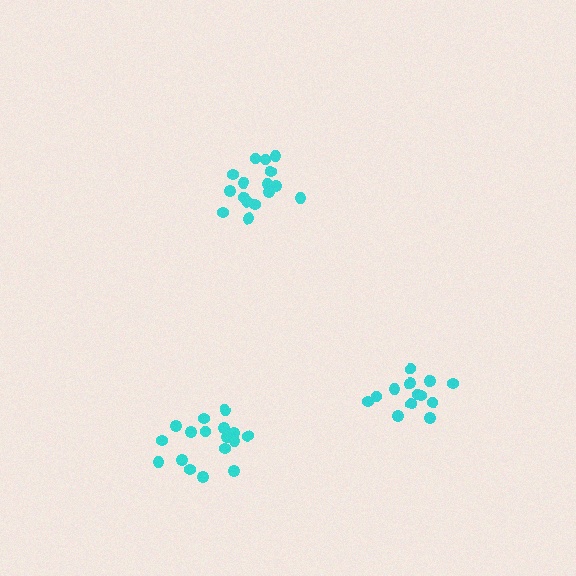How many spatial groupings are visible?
There are 3 spatial groupings.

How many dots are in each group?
Group 1: 16 dots, Group 2: 17 dots, Group 3: 14 dots (47 total).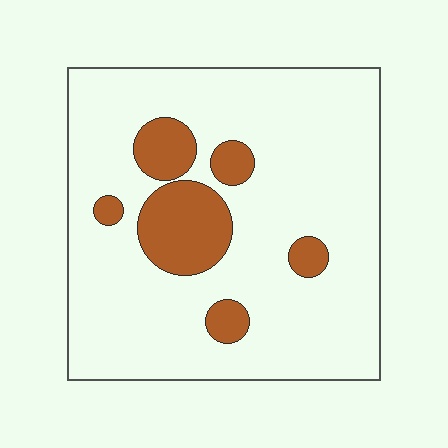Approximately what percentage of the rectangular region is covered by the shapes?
Approximately 15%.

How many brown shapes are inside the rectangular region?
6.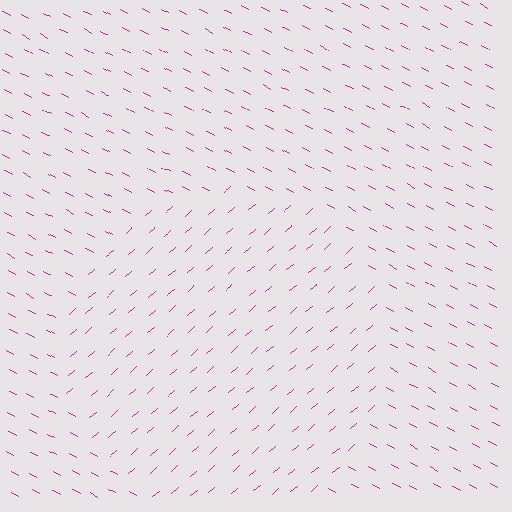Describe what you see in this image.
The image is filled with small magenta line segments. A circle region in the image has lines oriented differently from the surrounding lines, creating a visible texture boundary.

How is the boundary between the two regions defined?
The boundary is defined purely by a change in line orientation (approximately 69 degrees difference). All lines are the same color and thickness.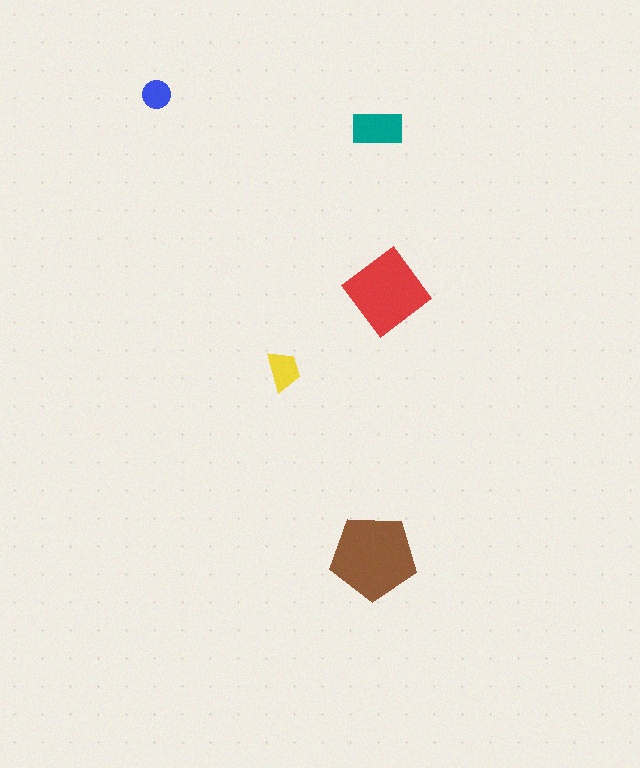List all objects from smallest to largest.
The blue circle, the yellow trapezoid, the teal rectangle, the red diamond, the brown pentagon.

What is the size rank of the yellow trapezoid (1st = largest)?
4th.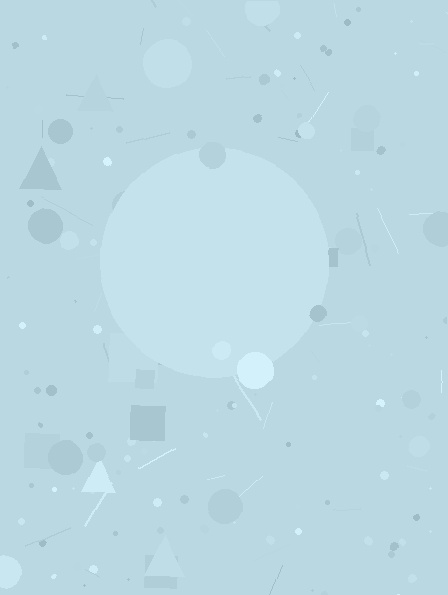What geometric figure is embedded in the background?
A circle is embedded in the background.